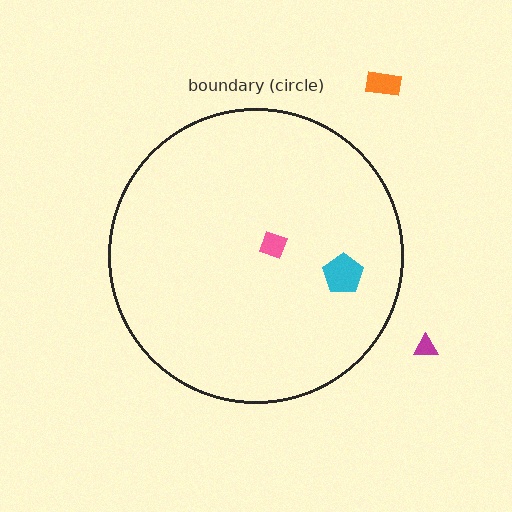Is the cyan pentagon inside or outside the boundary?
Inside.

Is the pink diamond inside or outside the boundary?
Inside.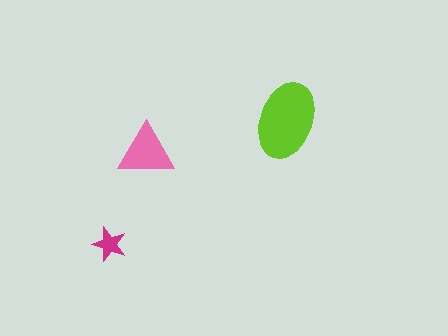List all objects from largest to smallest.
The lime ellipse, the pink triangle, the magenta star.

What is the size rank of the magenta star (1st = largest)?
3rd.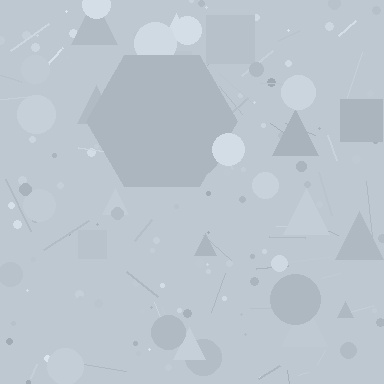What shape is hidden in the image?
A hexagon is hidden in the image.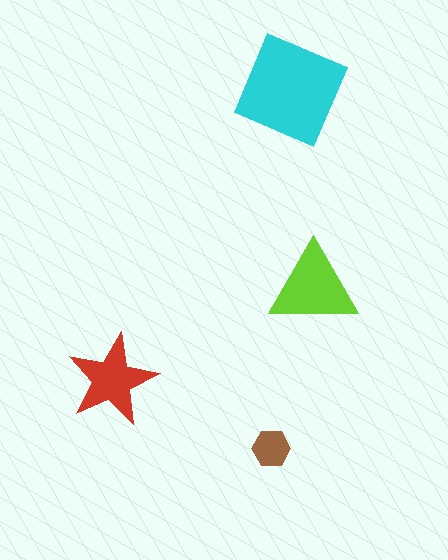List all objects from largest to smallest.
The cyan square, the lime triangle, the red star, the brown hexagon.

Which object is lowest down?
The brown hexagon is bottommost.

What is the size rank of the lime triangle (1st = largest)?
2nd.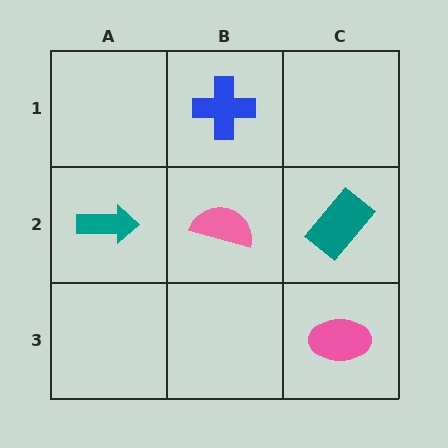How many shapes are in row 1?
1 shape.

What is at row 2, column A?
A teal arrow.